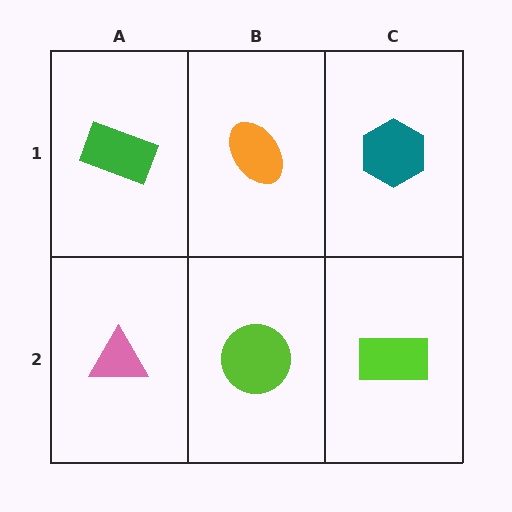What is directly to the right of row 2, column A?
A lime circle.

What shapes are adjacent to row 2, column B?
An orange ellipse (row 1, column B), a pink triangle (row 2, column A), a lime rectangle (row 2, column C).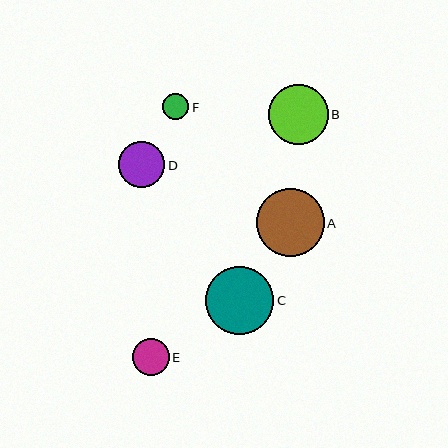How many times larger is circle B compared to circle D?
Circle B is approximately 1.3 times the size of circle D.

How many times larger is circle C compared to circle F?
Circle C is approximately 2.6 times the size of circle F.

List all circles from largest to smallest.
From largest to smallest: C, A, B, D, E, F.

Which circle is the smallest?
Circle F is the smallest with a size of approximately 26 pixels.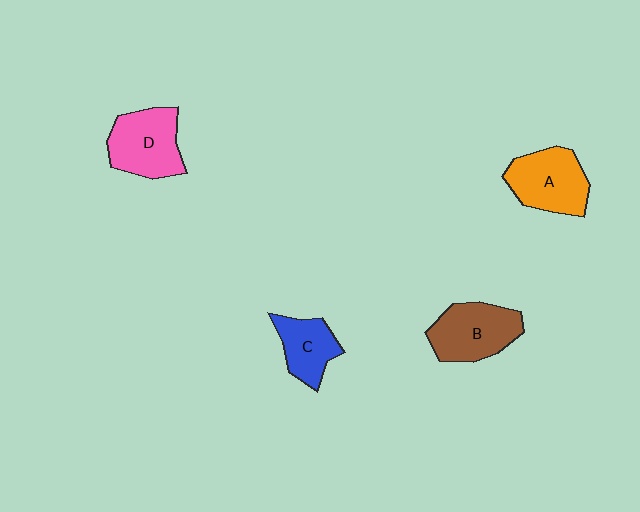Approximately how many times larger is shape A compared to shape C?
Approximately 1.4 times.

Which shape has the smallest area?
Shape C (blue).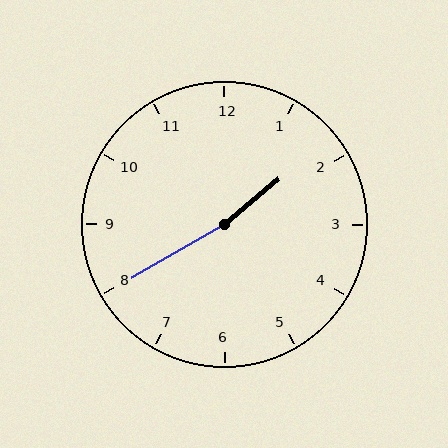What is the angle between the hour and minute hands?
Approximately 170 degrees.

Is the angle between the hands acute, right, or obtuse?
It is obtuse.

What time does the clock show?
1:40.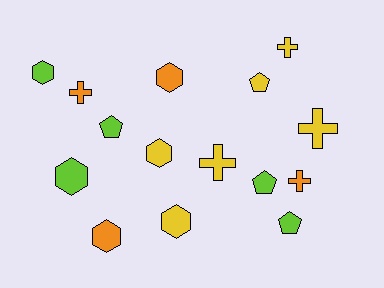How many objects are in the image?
There are 15 objects.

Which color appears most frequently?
Yellow, with 6 objects.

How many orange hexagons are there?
There are 2 orange hexagons.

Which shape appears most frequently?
Hexagon, with 6 objects.